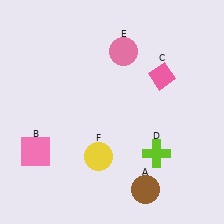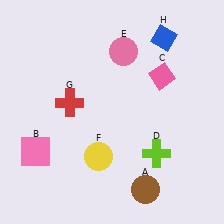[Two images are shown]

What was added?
A red cross (G), a blue diamond (H) were added in Image 2.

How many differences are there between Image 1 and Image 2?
There are 2 differences between the two images.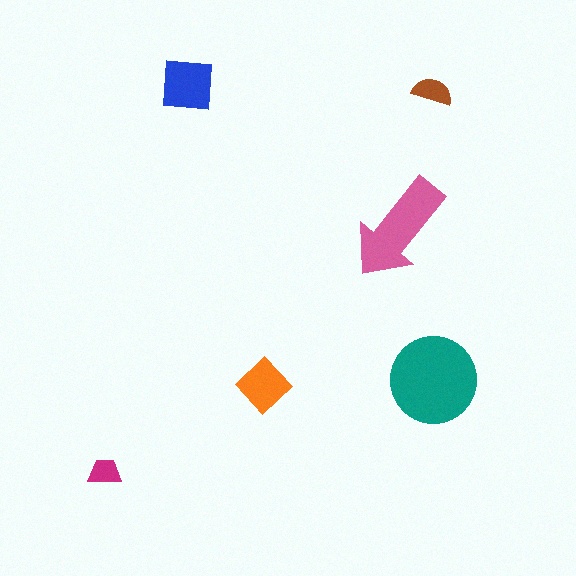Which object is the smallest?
The magenta trapezoid.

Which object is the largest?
The teal circle.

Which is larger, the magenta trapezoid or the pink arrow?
The pink arrow.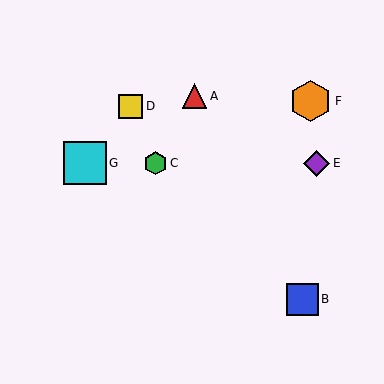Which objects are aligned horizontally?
Objects C, E, G are aligned horizontally.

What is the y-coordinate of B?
Object B is at y≈299.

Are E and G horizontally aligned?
Yes, both are at y≈163.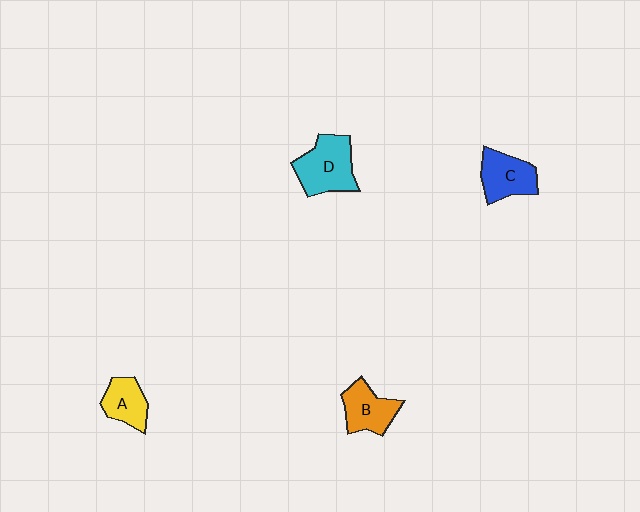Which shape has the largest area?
Shape D (cyan).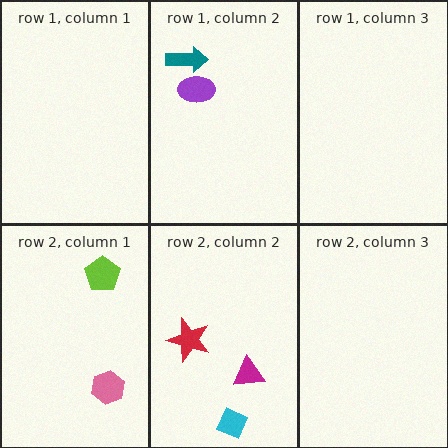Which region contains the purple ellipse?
The row 1, column 2 region.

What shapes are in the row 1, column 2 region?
The teal arrow, the purple ellipse.